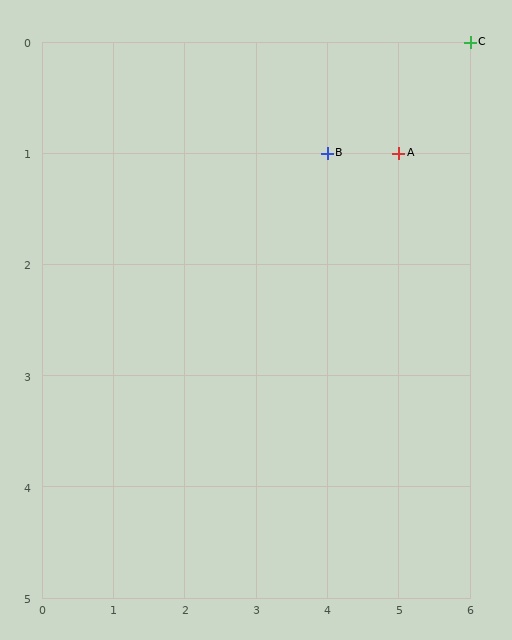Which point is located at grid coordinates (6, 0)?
Point C is at (6, 0).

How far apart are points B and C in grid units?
Points B and C are 2 columns and 1 row apart (about 2.2 grid units diagonally).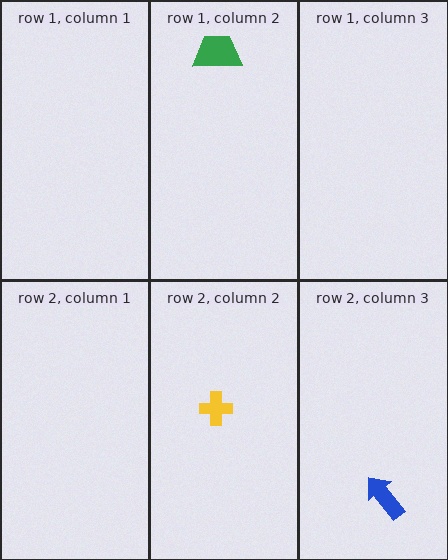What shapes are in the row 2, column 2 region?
The yellow cross.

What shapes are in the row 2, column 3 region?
The blue arrow.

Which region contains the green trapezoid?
The row 1, column 2 region.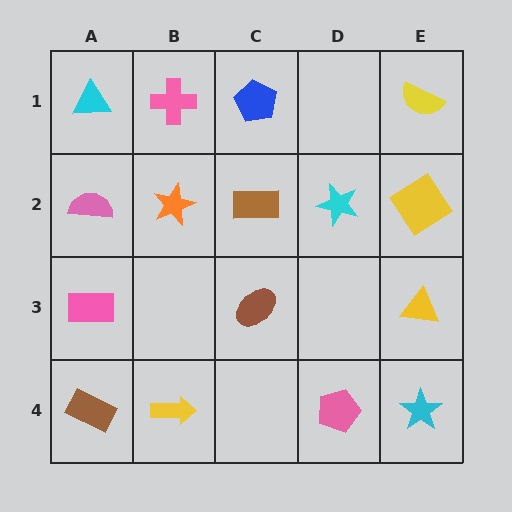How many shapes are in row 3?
3 shapes.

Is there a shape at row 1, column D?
No, that cell is empty.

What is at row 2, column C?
A brown rectangle.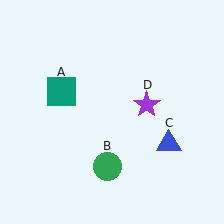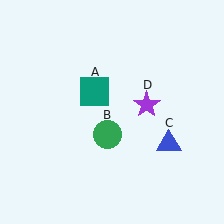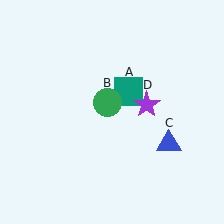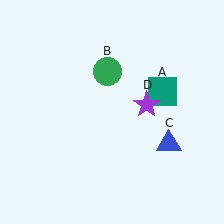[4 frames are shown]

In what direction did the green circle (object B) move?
The green circle (object B) moved up.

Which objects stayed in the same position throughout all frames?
Blue triangle (object C) and purple star (object D) remained stationary.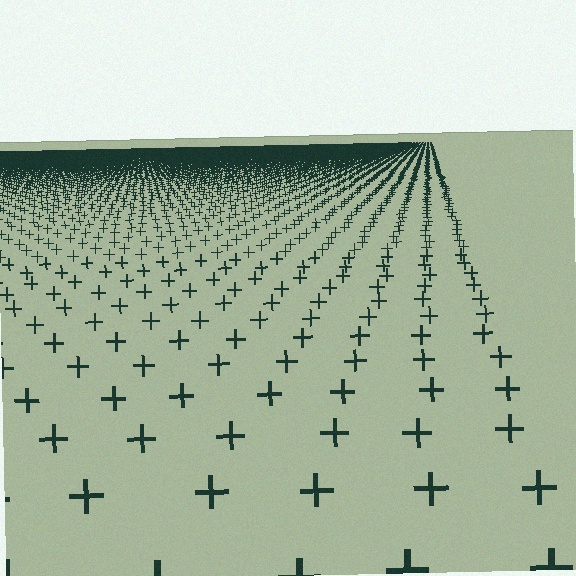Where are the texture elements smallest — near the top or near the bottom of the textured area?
Near the top.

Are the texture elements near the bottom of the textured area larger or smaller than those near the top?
Larger. Near the bottom, elements are closer to the viewer and appear at a bigger on-screen size.